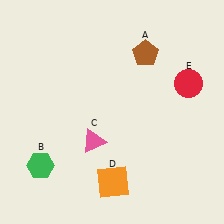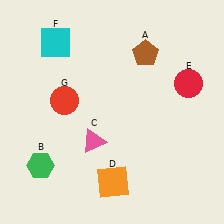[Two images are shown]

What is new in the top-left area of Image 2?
A red circle (G) was added in the top-left area of Image 2.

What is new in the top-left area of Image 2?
A cyan square (F) was added in the top-left area of Image 2.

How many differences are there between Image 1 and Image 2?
There are 2 differences between the two images.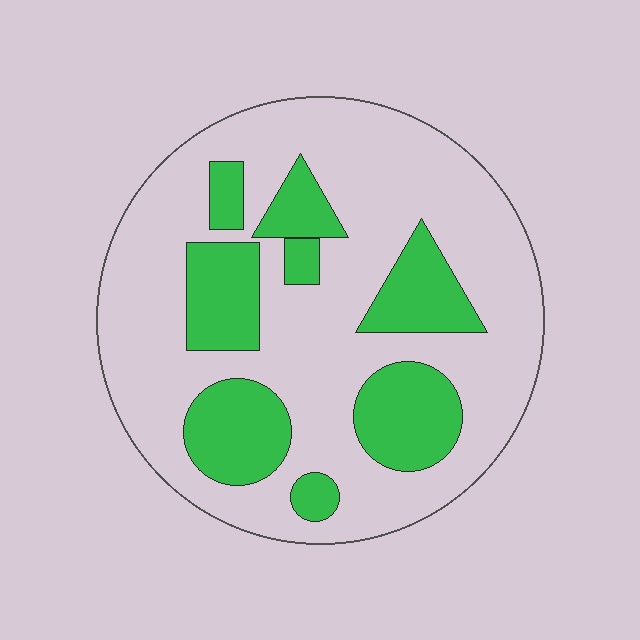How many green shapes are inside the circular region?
8.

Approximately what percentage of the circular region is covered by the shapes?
Approximately 30%.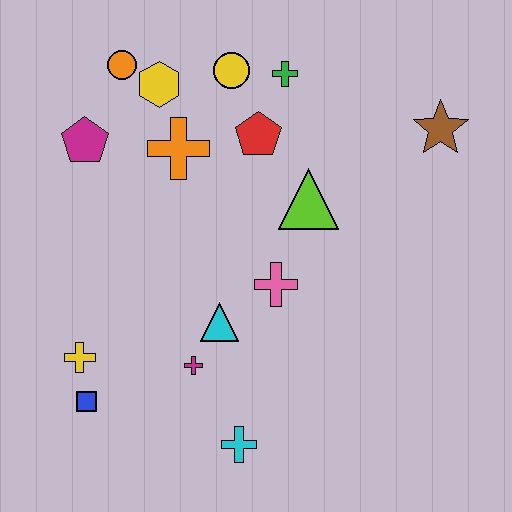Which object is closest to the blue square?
The yellow cross is closest to the blue square.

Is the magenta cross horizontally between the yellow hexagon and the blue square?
No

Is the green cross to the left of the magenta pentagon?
No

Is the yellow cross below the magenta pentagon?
Yes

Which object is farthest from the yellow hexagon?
The cyan cross is farthest from the yellow hexagon.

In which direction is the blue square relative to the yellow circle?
The blue square is below the yellow circle.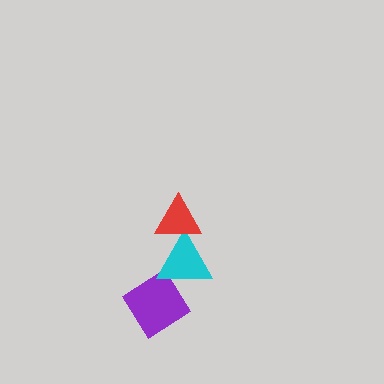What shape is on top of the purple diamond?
The cyan triangle is on top of the purple diamond.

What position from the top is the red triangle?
The red triangle is 1st from the top.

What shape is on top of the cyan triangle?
The red triangle is on top of the cyan triangle.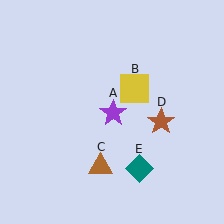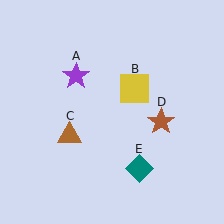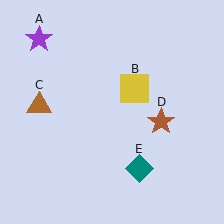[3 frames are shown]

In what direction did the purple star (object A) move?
The purple star (object A) moved up and to the left.